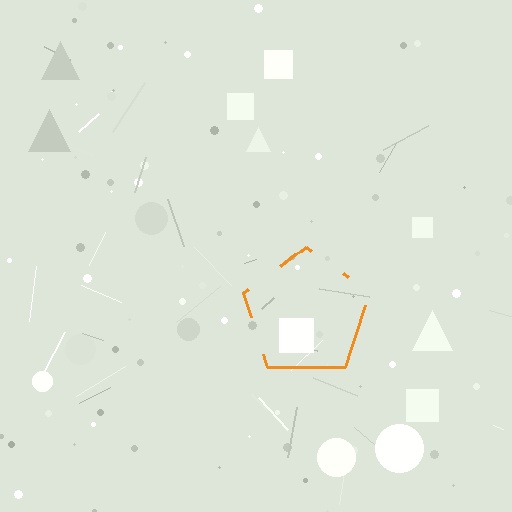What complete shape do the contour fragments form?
The contour fragments form a pentagon.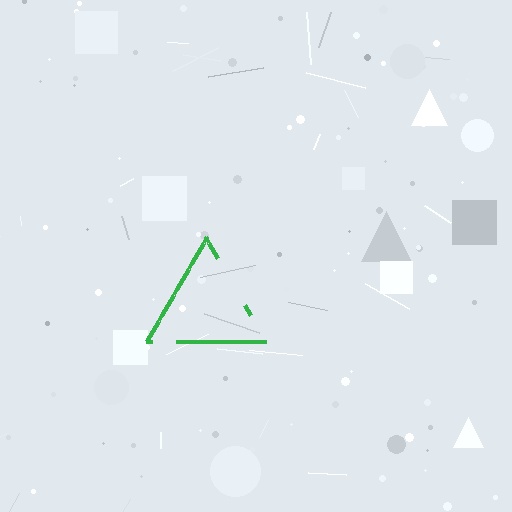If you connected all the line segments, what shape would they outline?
They would outline a triangle.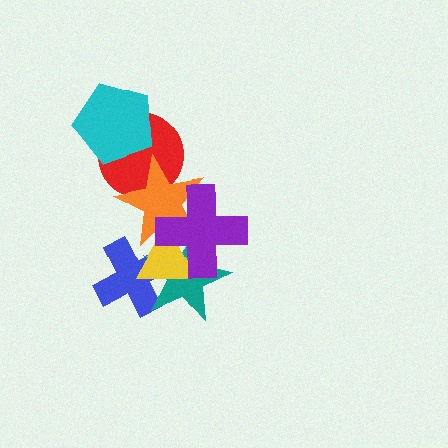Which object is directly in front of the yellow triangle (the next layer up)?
The orange star is directly in front of the yellow triangle.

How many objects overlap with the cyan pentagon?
1 object overlaps with the cyan pentagon.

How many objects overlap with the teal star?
4 objects overlap with the teal star.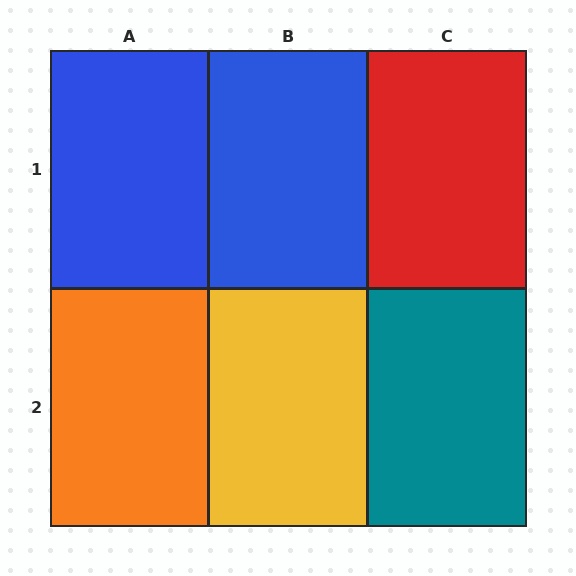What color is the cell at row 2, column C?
Teal.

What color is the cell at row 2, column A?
Orange.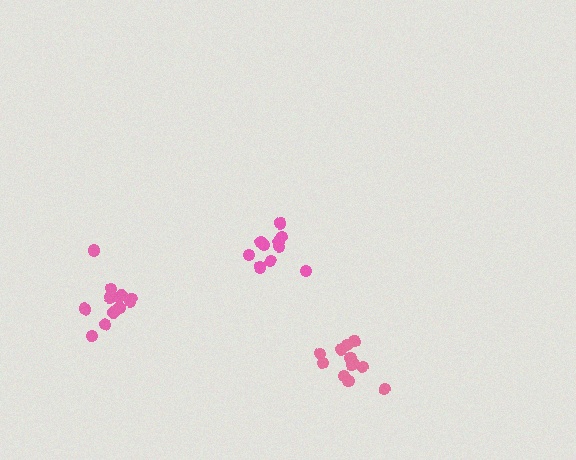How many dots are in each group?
Group 1: 13 dots, Group 2: 12 dots, Group 3: 10 dots (35 total).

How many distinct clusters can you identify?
There are 3 distinct clusters.